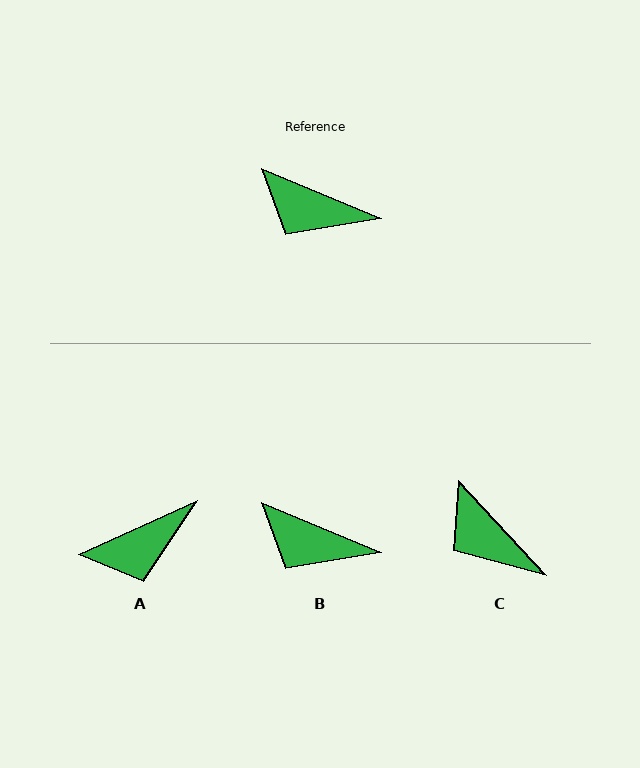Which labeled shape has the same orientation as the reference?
B.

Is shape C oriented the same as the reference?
No, it is off by about 25 degrees.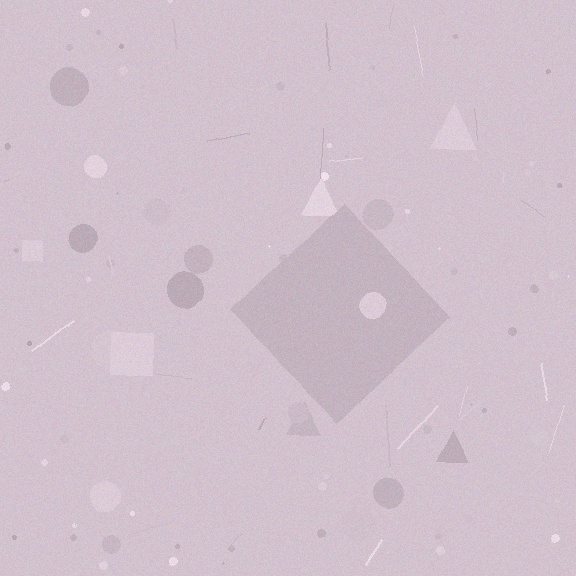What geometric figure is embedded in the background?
A diamond is embedded in the background.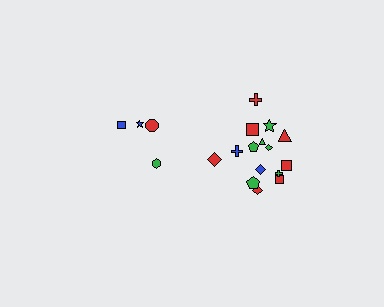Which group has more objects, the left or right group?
The right group.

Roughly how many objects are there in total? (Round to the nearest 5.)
Roughly 20 objects in total.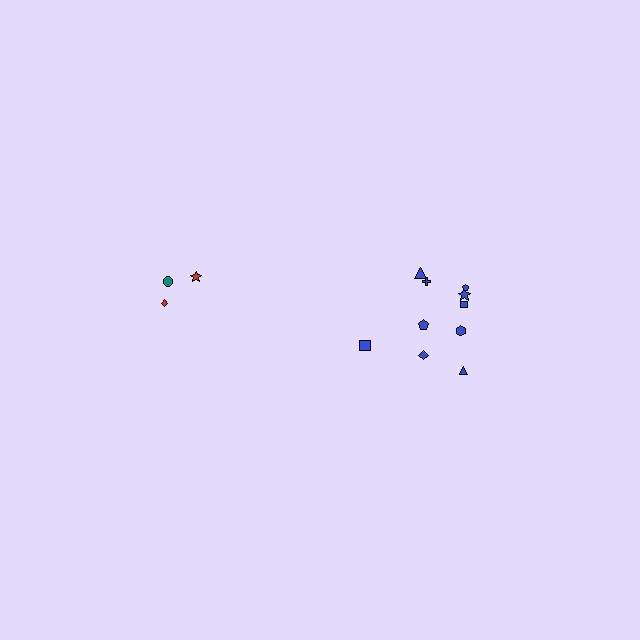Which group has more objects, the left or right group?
The right group.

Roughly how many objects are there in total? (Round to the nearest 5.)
Roughly 15 objects in total.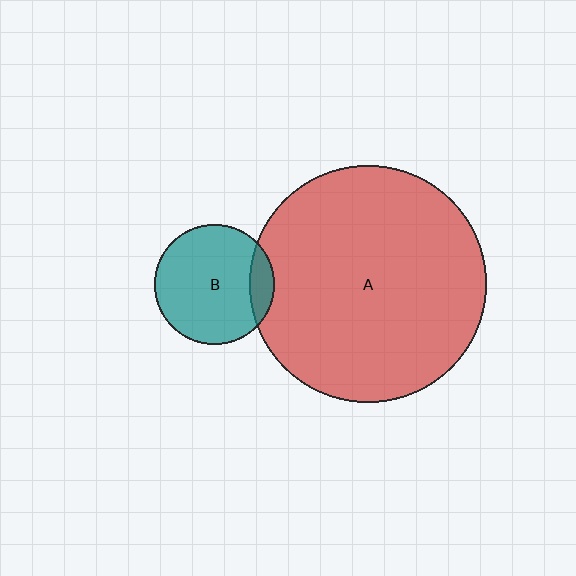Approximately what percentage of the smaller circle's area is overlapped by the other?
Approximately 15%.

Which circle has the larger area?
Circle A (red).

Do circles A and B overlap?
Yes.